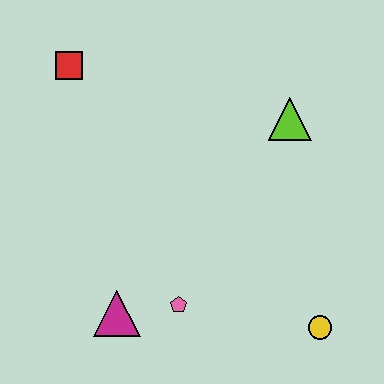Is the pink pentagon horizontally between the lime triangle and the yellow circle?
No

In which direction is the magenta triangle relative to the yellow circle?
The magenta triangle is to the left of the yellow circle.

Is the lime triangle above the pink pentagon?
Yes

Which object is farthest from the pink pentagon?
The red square is farthest from the pink pentagon.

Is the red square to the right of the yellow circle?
No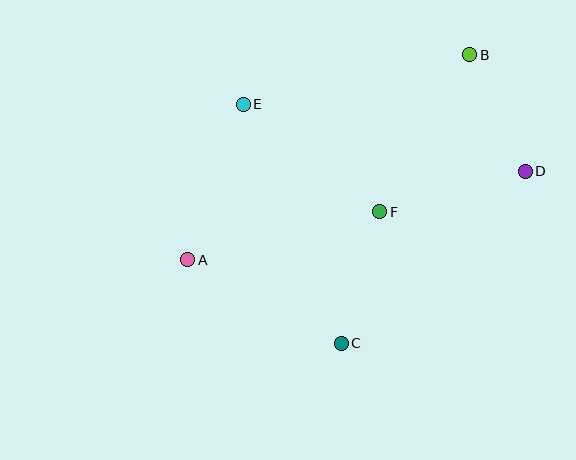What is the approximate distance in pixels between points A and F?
The distance between A and F is approximately 198 pixels.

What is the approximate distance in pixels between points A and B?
The distance between A and B is approximately 349 pixels.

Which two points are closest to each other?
Points B and D are closest to each other.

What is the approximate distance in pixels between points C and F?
The distance between C and F is approximately 137 pixels.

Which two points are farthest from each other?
Points A and D are farthest from each other.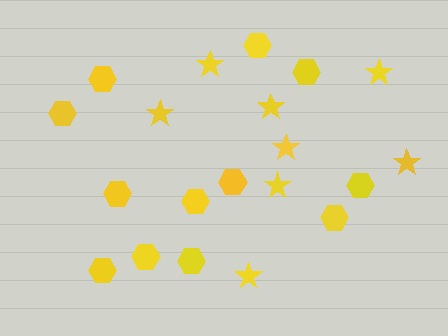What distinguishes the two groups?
There are 2 groups: one group of hexagons (12) and one group of stars (8).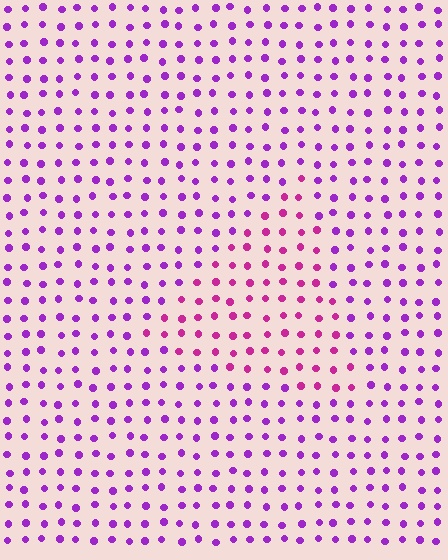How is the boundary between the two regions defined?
The boundary is defined purely by a slight shift in hue (about 33 degrees). Spacing, size, and orientation are identical on both sides.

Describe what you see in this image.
The image is filled with small purple elements in a uniform arrangement. A triangle-shaped region is visible where the elements are tinted to a slightly different hue, forming a subtle color boundary.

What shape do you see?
I see a triangle.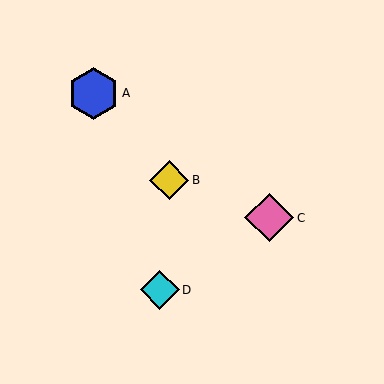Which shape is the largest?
The blue hexagon (labeled A) is the largest.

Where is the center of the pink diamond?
The center of the pink diamond is at (269, 218).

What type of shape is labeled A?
Shape A is a blue hexagon.